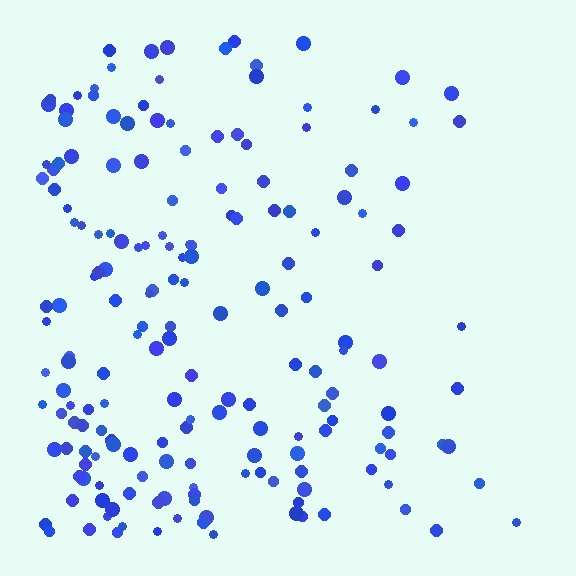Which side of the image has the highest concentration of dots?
The left.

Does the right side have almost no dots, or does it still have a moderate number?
Still a moderate number, just noticeably fewer than the left.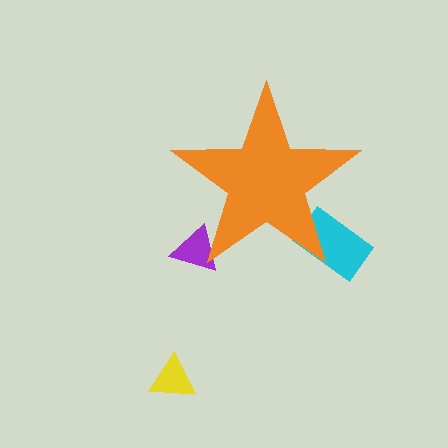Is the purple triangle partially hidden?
Yes, the purple triangle is partially hidden behind the orange star.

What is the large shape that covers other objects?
An orange star.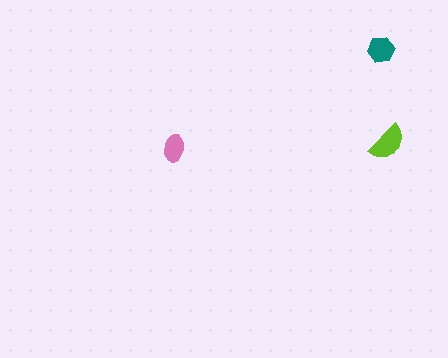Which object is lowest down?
The pink ellipse is bottommost.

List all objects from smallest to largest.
The pink ellipse, the teal hexagon, the lime semicircle.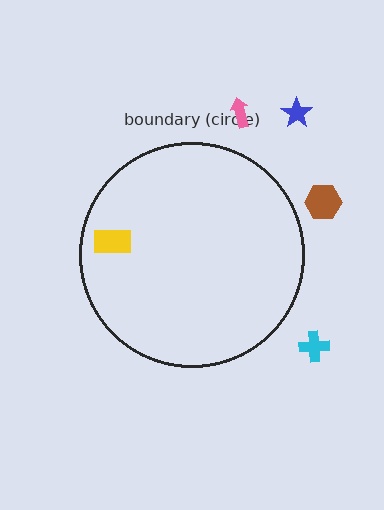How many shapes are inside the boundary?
1 inside, 4 outside.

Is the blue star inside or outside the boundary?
Outside.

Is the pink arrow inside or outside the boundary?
Outside.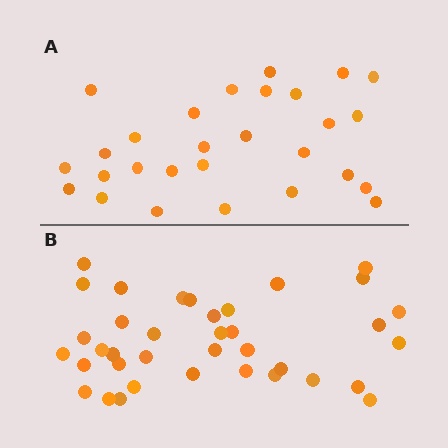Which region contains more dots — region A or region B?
Region B (the bottom region) has more dots.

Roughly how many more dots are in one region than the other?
Region B has roughly 8 or so more dots than region A.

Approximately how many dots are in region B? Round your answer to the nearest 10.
About 40 dots. (The exact count is 37, which rounds to 40.)